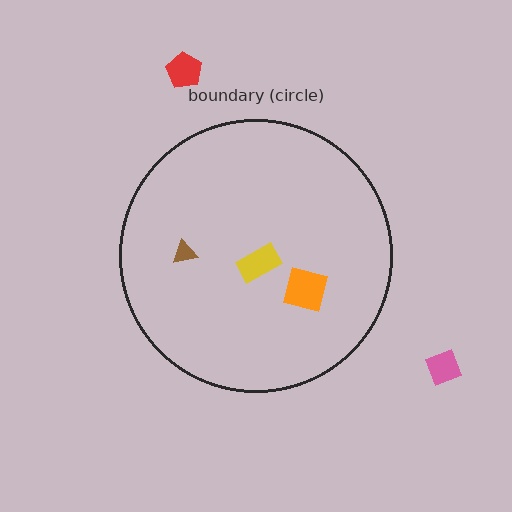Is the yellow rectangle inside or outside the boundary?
Inside.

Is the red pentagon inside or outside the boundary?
Outside.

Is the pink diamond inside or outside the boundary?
Outside.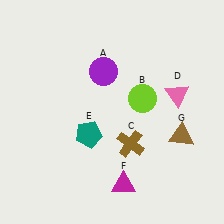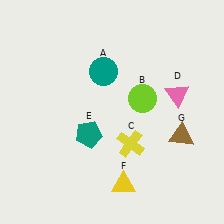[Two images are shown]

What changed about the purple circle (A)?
In Image 1, A is purple. In Image 2, it changed to teal.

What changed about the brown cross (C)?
In Image 1, C is brown. In Image 2, it changed to yellow.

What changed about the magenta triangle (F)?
In Image 1, F is magenta. In Image 2, it changed to yellow.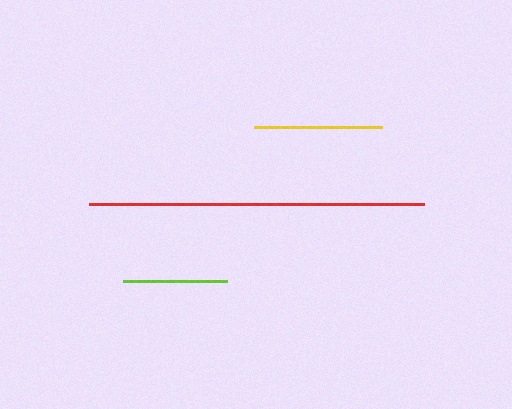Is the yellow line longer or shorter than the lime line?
The yellow line is longer than the lime line.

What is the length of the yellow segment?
The yellow segment is approximately 128 pixels long.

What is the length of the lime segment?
The lime segment is approximately 104 pixels long.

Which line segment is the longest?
The red line is the longest at approximately 335 pixels.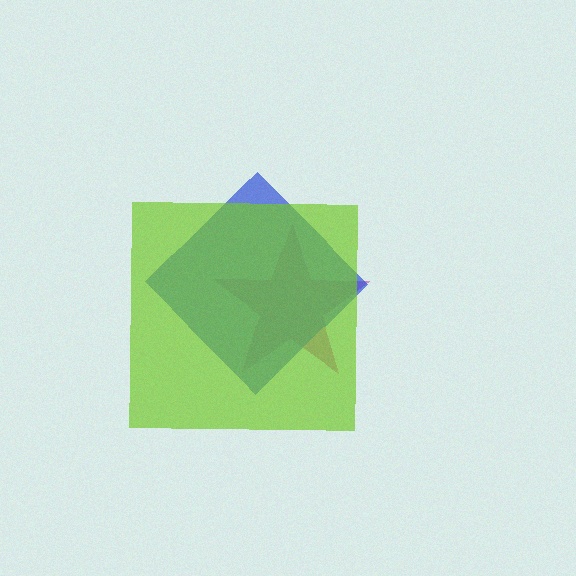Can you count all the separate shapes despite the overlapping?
Yes, there are 3 separate shapes.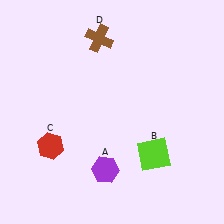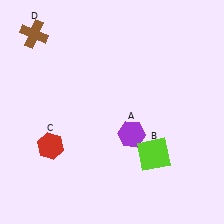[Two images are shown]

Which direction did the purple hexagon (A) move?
The purple hexagon (A) moved up.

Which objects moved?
The objects that moved are: the purple hexagon (A), the brown cross (D).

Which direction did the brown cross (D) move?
The brown cross (D) moved left.